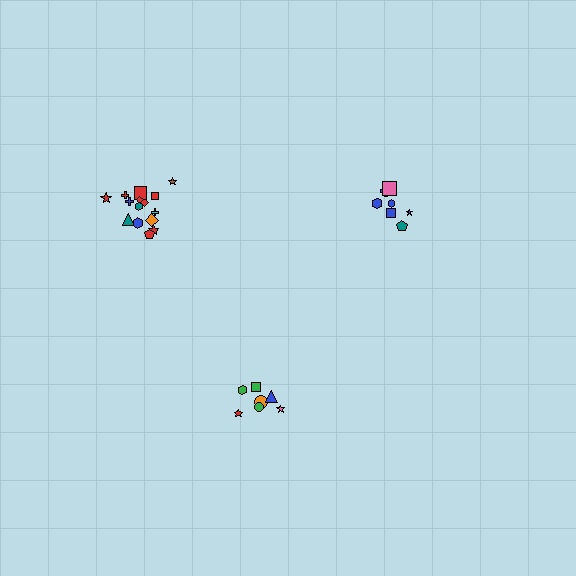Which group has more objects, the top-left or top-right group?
The top-left group.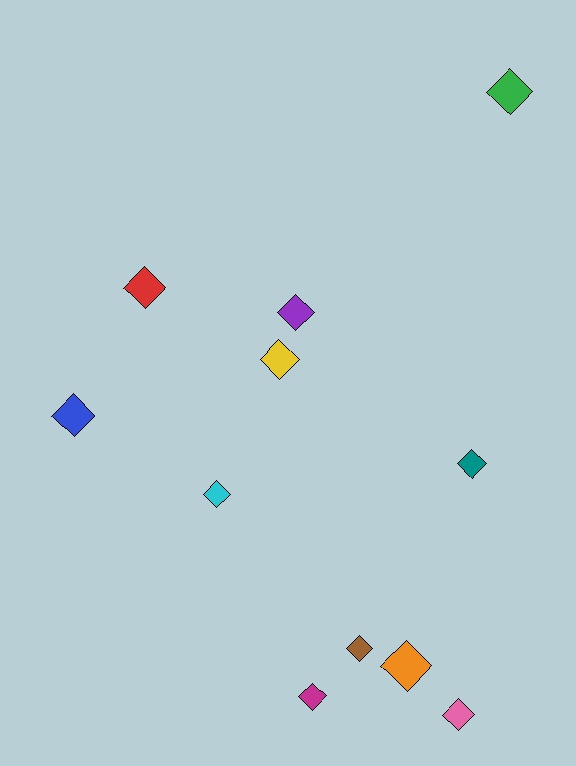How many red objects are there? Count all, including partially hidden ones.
There is 1 red object.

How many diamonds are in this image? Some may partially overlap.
There are 11 diamonds.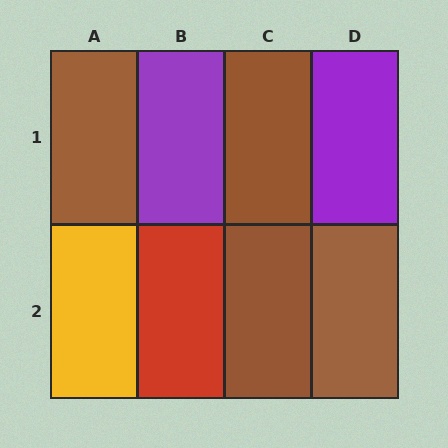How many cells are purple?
2 cells are purple.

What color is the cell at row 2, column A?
Yellow.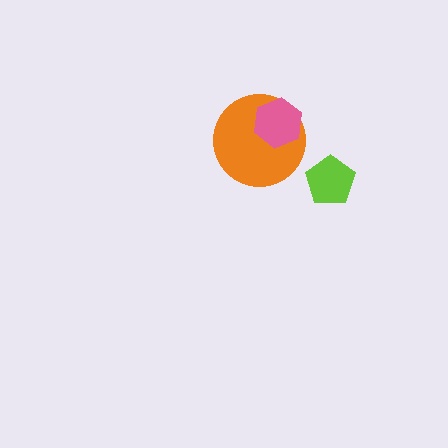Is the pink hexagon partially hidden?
No, no other shape covers it.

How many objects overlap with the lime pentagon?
0 objects overlap with the lime pentagon.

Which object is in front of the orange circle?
The pink hexagon is in front of the orange circle.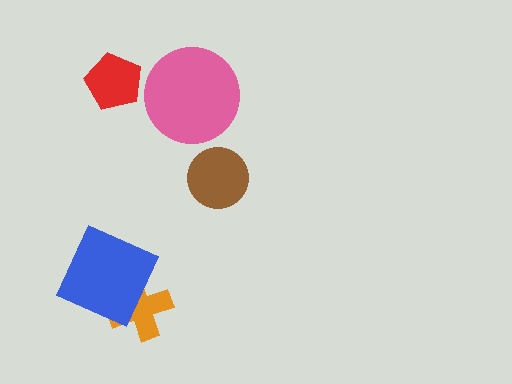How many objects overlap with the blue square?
1 object overlaps with the blue square.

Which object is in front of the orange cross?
The blue square is in front of the orange cross.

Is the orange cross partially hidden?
Yes, it is partially covered by another shape.